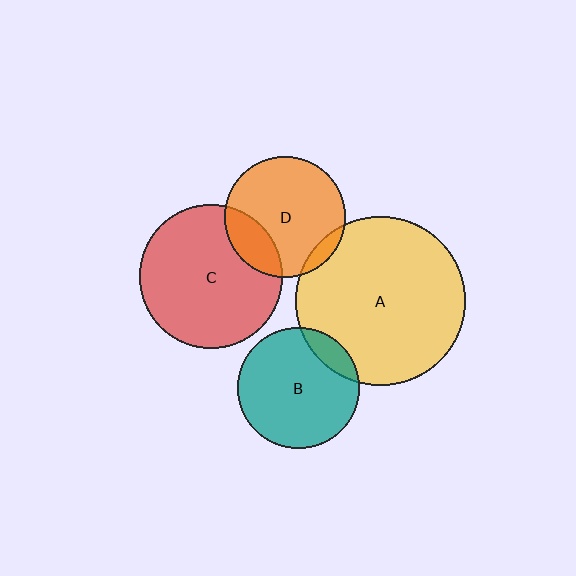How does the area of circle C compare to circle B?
Approximately 1.4 times.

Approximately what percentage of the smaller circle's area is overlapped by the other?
Approximately 15%.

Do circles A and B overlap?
Yes.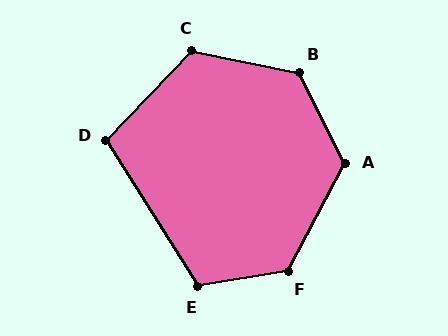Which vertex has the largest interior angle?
B, at approximately 128 degrees.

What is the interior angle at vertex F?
Approximately 128 degrees (obtuse).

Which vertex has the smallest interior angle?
D, at approximately 104 degrees.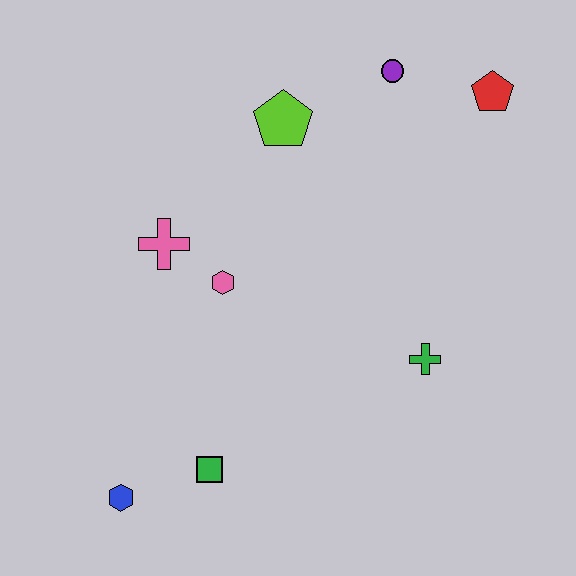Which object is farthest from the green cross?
The blue hexagon is farthest from the green cross.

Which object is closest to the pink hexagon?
The pink cross is closest to the pink hexagon.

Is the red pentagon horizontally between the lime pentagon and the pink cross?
No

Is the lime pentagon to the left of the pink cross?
No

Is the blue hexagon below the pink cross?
Yes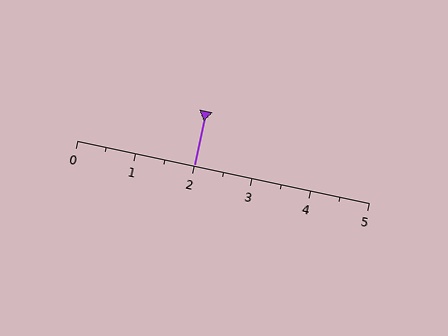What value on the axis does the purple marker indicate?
The marker indicates approximately 2.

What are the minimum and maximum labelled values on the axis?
The axis runs from 0 to 5.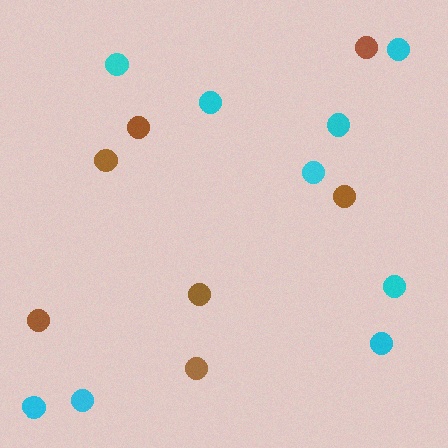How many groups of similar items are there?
There are 2 groups: one group of cyan circles (9) and one group of brown circles (7).